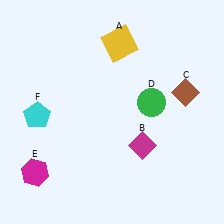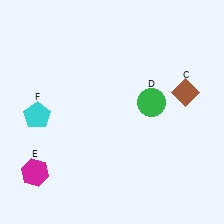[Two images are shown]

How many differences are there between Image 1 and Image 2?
There are 2 differences between the two images.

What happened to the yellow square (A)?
The yellow square (A) was removed in Image 2. It was in the top-right area of Image 1.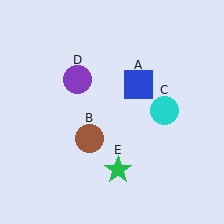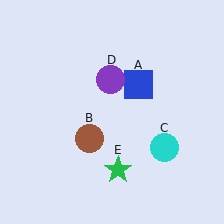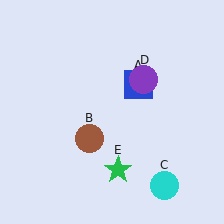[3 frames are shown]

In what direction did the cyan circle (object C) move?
The cyan circle (object C) moved down.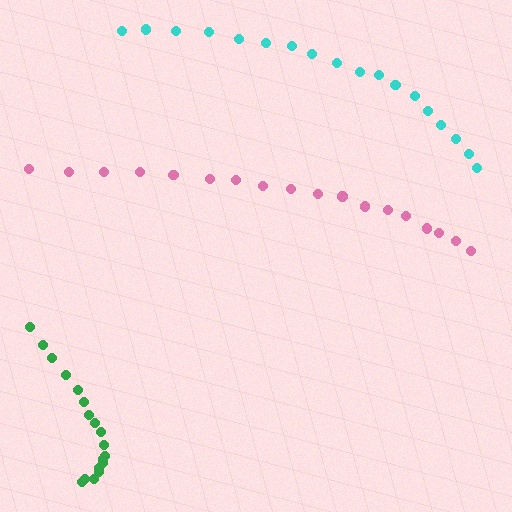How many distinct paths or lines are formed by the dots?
There are 3 distinct paths.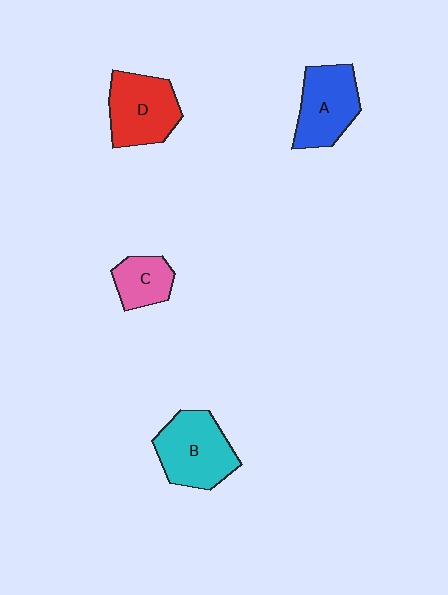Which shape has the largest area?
Shape B (cyan).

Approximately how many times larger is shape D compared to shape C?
Approximately 1.7 times.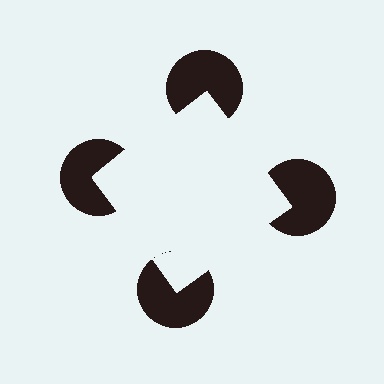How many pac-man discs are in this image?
There are 4 — one at each vertex of the illusory square.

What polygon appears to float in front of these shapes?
An illusory square — its edges are inferred from the aligned wedge cuts in the pac-man discs, not physically drawn.